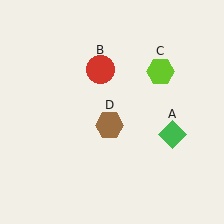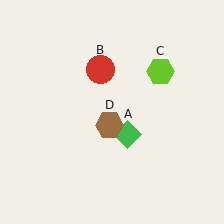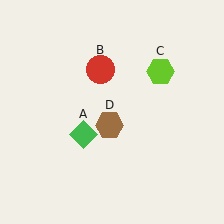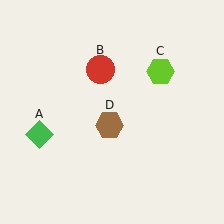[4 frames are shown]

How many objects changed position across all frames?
1 object changed position: green diamond (object A).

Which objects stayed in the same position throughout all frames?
Red circle (object B) and lime hexagon (object C) and brown hexagon (object D) remained stationary.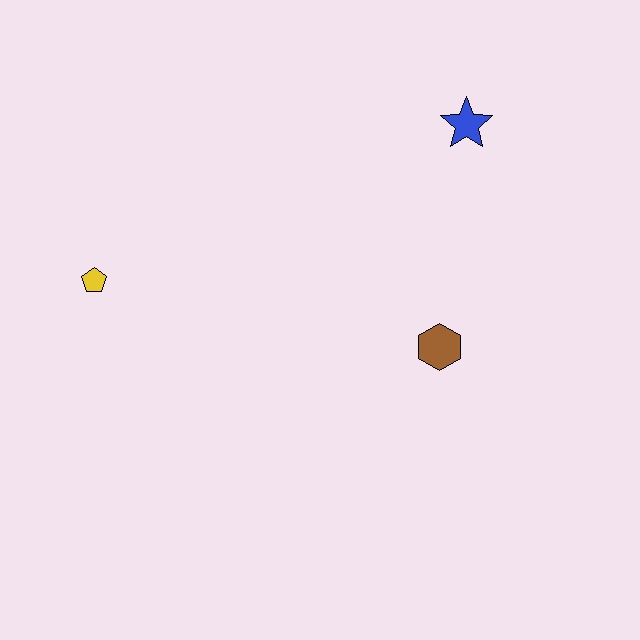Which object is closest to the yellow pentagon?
The brown hexagon is closest to the yellow pentagon.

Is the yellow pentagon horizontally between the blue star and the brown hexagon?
No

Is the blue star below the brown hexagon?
No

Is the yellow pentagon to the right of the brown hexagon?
No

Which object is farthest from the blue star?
The yellow pentagon is farthest from the blue star.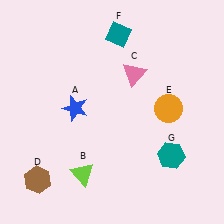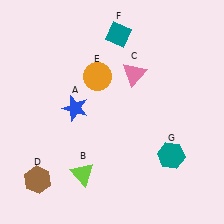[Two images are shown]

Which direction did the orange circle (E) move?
The orange circle (E) moved left.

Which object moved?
The orange circle (E) moved left.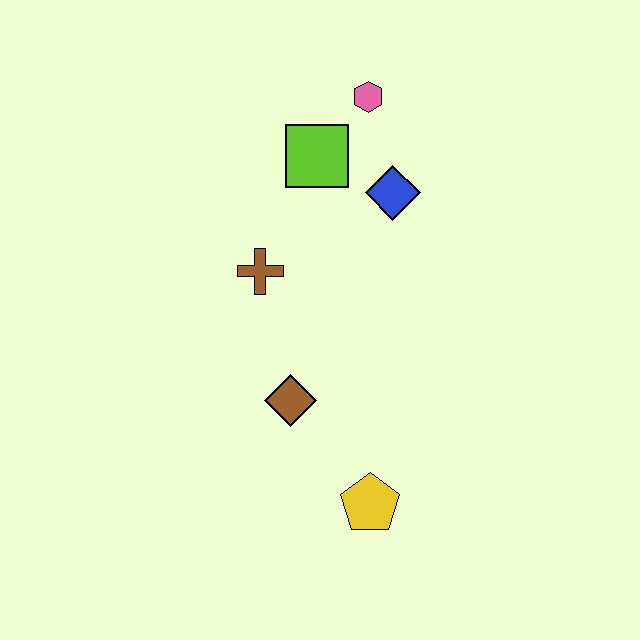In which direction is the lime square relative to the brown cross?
The lime square is above the brown cross.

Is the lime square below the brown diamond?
No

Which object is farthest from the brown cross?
The yellow pentagon is farthest from the brown cross.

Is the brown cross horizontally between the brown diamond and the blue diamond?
No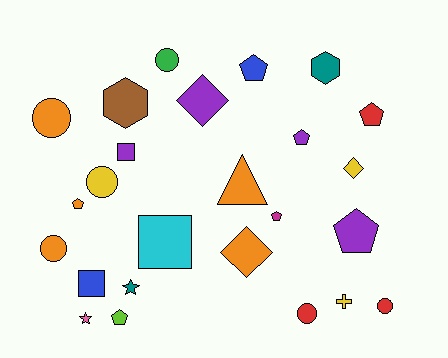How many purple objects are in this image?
There are 4 purple objects.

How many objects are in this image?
There are 25 objects.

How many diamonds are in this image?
There are 3 diamonds.